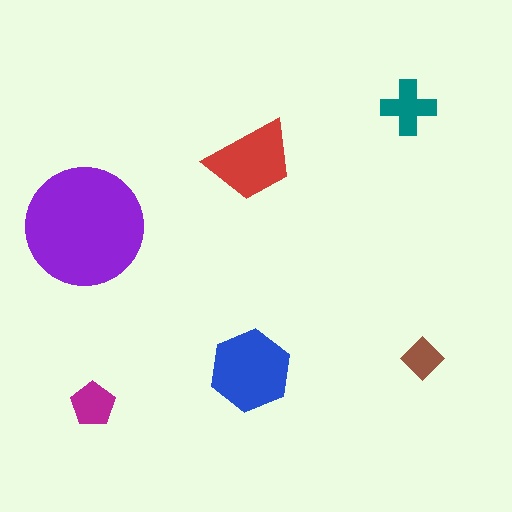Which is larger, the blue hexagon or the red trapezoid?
The blue hexagon.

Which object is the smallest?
The brown diamond.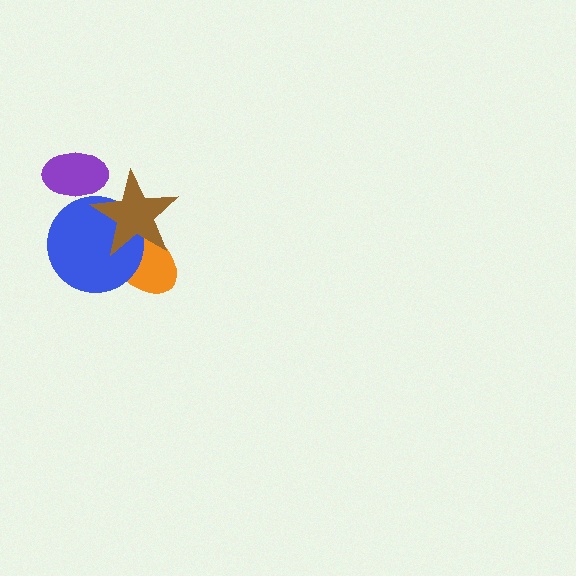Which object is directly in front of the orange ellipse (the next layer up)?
The blue circle is directly in front of the orange ellipse.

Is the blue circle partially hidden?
Yes, it is partially covered by another shape.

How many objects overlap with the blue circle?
3 objects overlap with the blue circle.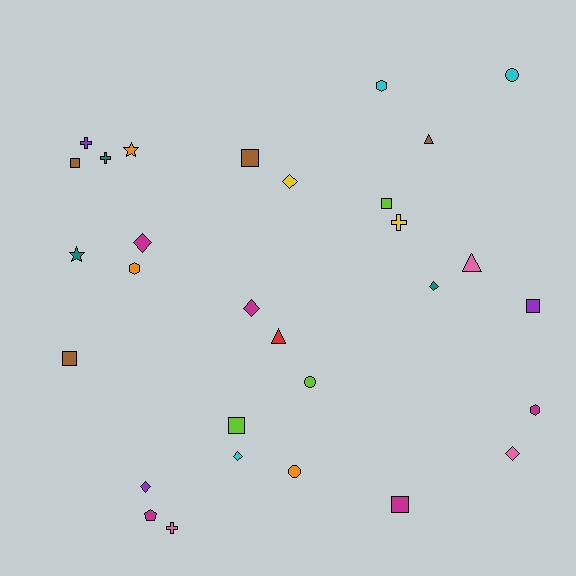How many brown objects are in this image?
There are 4 brown objects.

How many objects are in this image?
There are 30 objects.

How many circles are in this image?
There are 3 circles.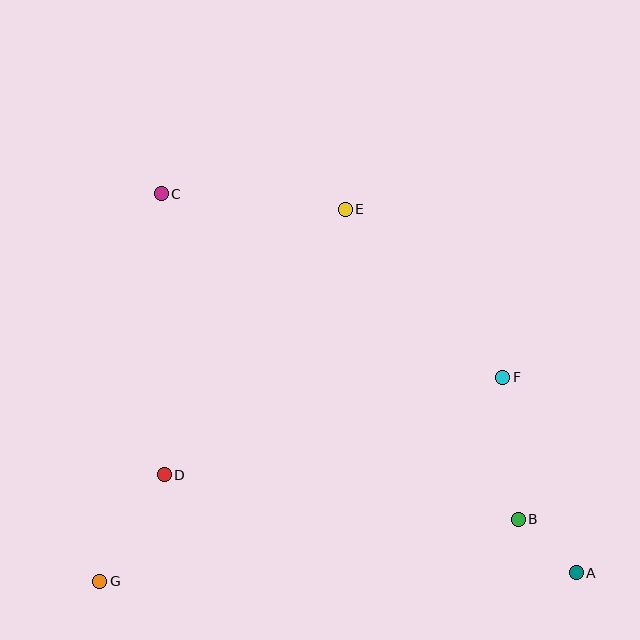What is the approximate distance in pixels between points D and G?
The distance between D and G is approximately 125 pixels.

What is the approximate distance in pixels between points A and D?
The distance between A and D is approximately 424 pixels.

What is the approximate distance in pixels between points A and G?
The distance between A and G is approximately 477 pixels.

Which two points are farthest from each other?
Points A and C are farthest from each other.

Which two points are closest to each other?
Points A and B are closest to each other.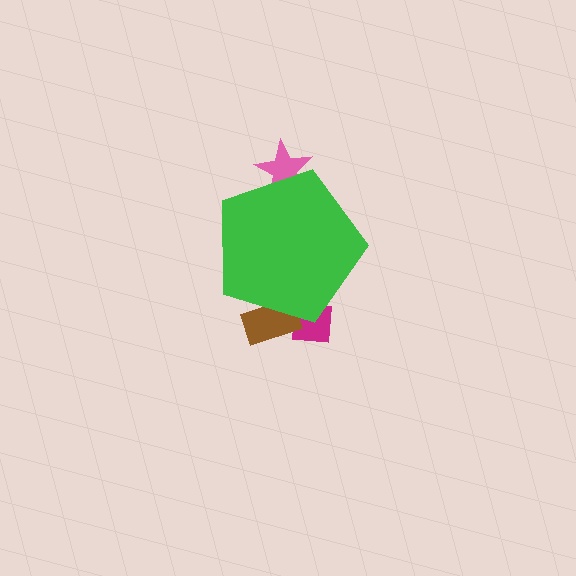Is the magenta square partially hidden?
Yes, the magenta square is partially hidden behind the green pentagon.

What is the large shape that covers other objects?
A green pentagon.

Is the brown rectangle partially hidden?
Yes, the brown rectangle is partially hidden behind the green pentagon.